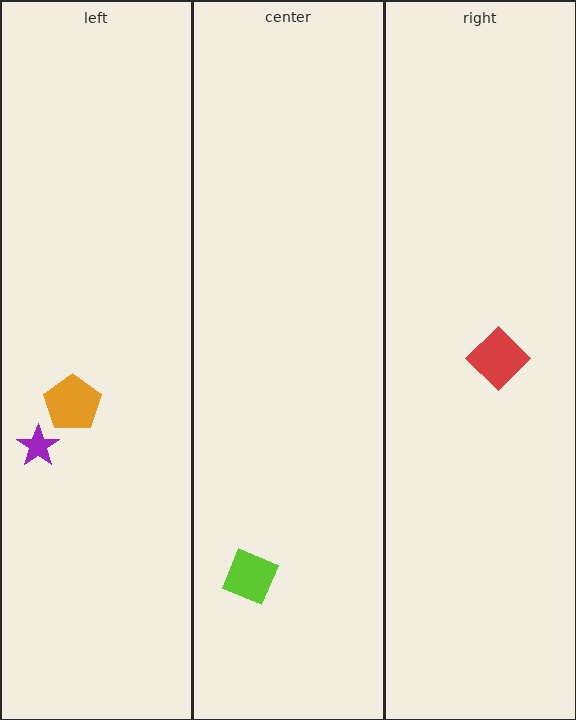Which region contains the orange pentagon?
The left region.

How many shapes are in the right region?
1.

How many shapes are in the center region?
1.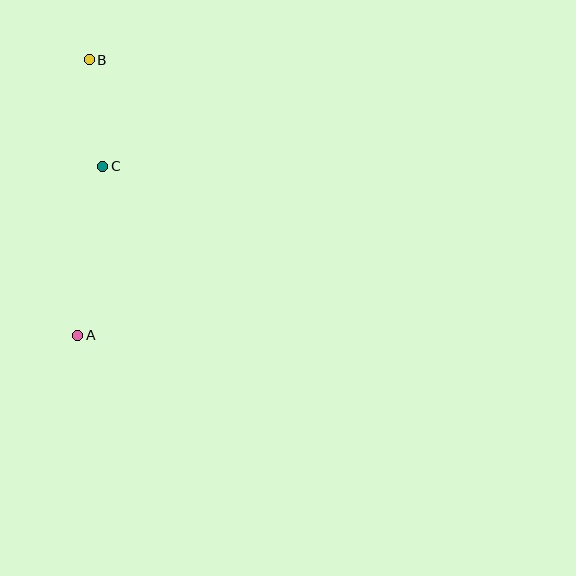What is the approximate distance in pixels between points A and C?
The distance between A and C is approximately 171 pixels.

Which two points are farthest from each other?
Points A and B are farthest from each other.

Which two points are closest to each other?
Points B and C are closest to each other.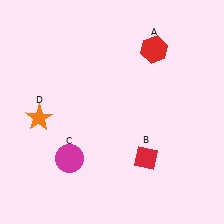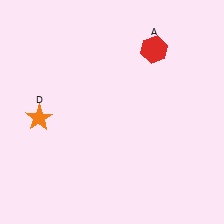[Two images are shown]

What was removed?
The magenta circle (C), the red diamond (B) were removed in Image 2.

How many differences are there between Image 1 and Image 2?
There are 2 differences between the two images.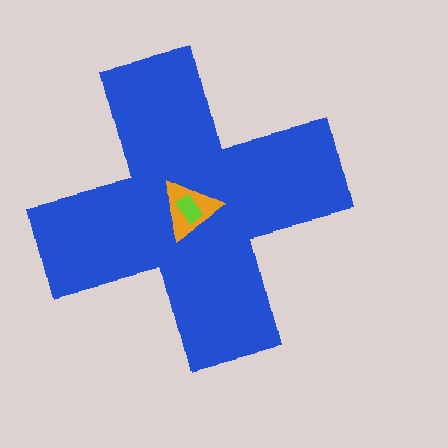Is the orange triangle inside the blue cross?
Yes.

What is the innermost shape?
The lime rectangle.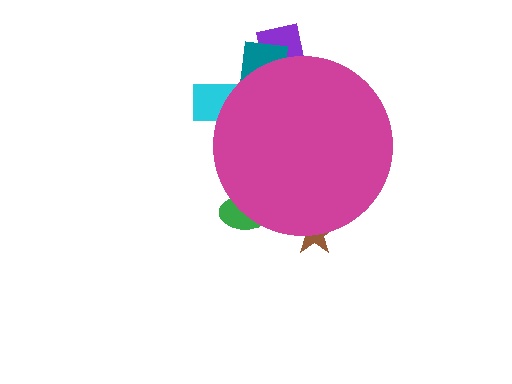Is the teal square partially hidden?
Yes, the teal square is partially hidden behind the magenta circle.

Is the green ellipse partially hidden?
Yes, the green ellipse is partially hidden behind the magenta circle.